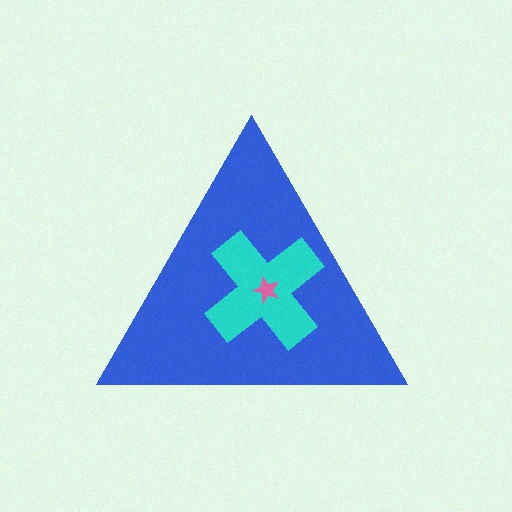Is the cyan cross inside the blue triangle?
Yes.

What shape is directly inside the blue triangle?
The cyan cross.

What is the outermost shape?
The blue triangle.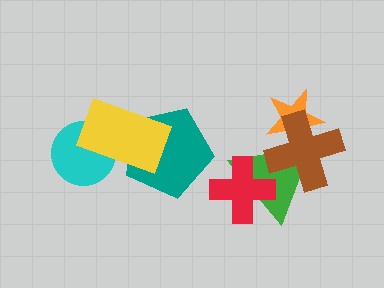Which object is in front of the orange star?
The brown cross is in front of the orange star.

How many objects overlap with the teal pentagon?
1 object overlaps with the teal pentagon.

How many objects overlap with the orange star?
2 objects overlap with the orange star.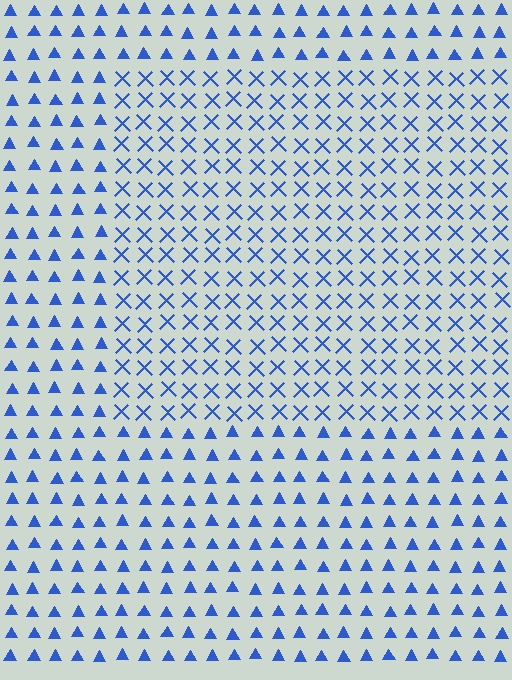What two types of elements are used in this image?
The image uses X marks inside the rectangle region and triangles outside it.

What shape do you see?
I see a rectangle.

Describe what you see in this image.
The image is filled with small blue elements arranged in a uniform grid. A rectangle-shaped region contains X marks, while the surrounding area contains triangles. The boundary is defined purely by the change in element shape.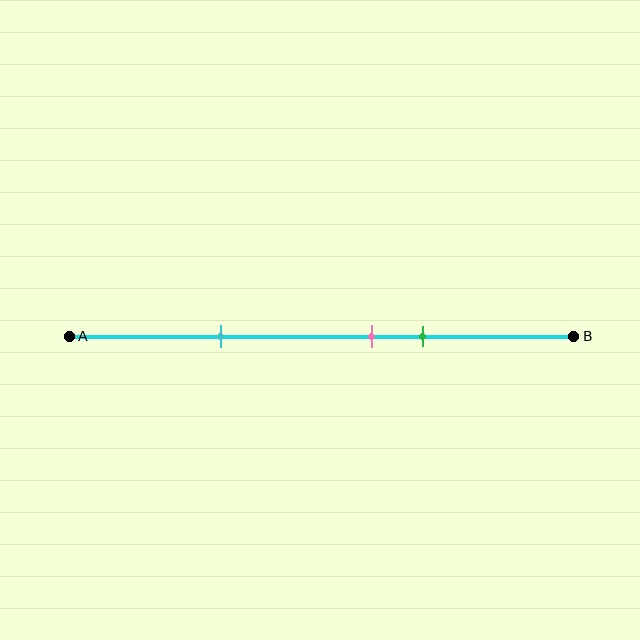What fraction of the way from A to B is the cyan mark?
The cyan mark is approximately 30% (0.3) of the way from A to B.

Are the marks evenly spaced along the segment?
No, the marks are not evenly spaced.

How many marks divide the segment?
There are 3 marks dividing the segment.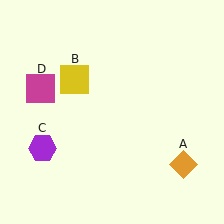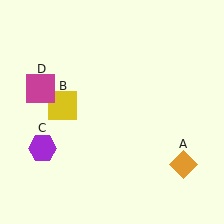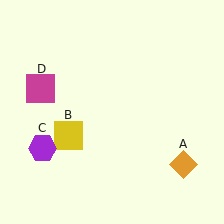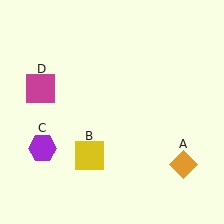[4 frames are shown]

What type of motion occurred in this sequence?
The yellow square (object B) rotated counterclockwise around the center of the scene.